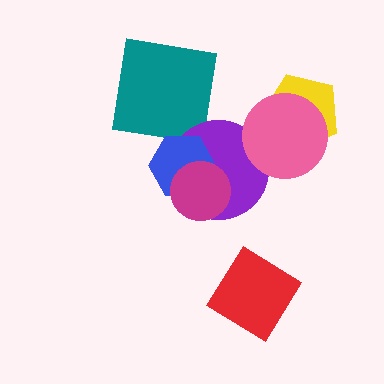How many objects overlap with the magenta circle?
2 objects overlap with the magenta circle.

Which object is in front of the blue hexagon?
The magenta circle is in front of the blue hexagon.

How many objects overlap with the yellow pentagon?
1 object overlaps with the yellow pentagon.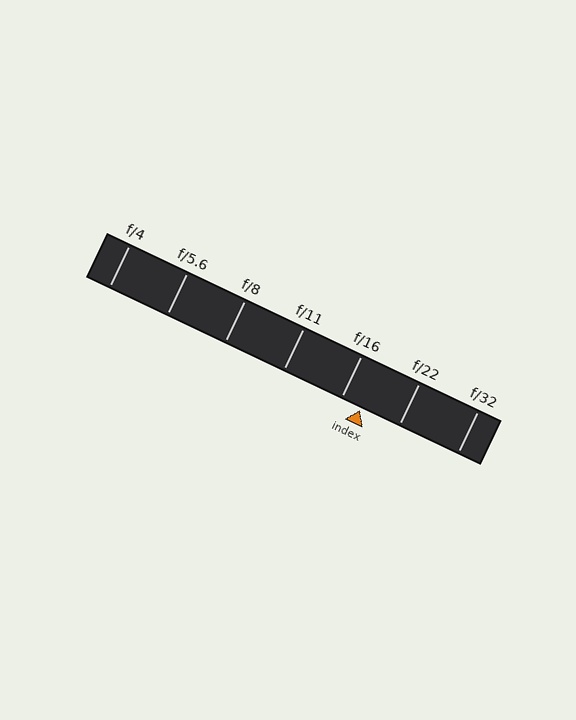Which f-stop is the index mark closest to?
The index mark is closest to f/16.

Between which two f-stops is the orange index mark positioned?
The index mark is between f/16 and f/22.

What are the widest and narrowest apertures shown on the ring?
The widest aperture shown is f/4 and the narrowest is f/32.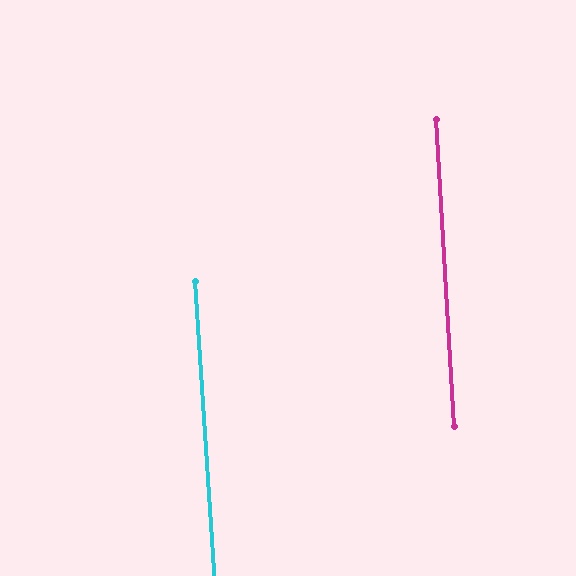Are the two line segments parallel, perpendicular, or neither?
Parallel — their directions differ by only 0.3°.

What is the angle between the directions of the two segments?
Approximately 0 degrees.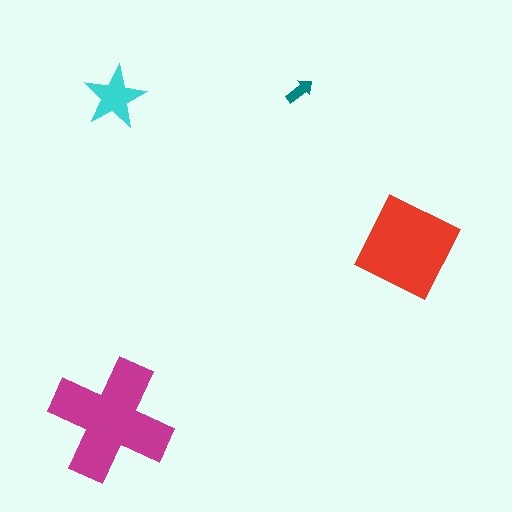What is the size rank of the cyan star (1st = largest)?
3rd.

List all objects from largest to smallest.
The magenta cross, the red diamond, the cyan star, the teal arrow.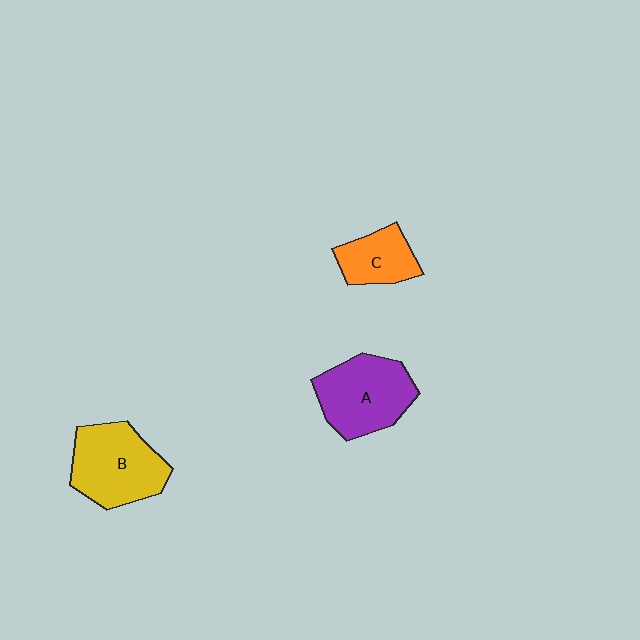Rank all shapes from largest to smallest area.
From largest to smallest: B (yellow), A (purple), C (orange).